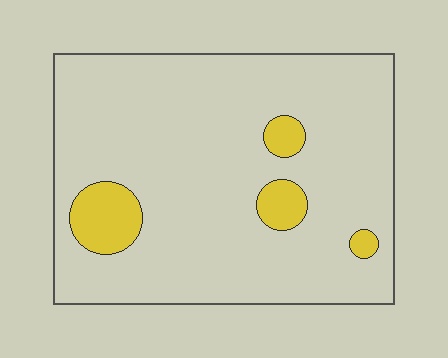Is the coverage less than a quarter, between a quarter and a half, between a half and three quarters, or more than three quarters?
Less than a quarter.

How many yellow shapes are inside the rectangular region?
4.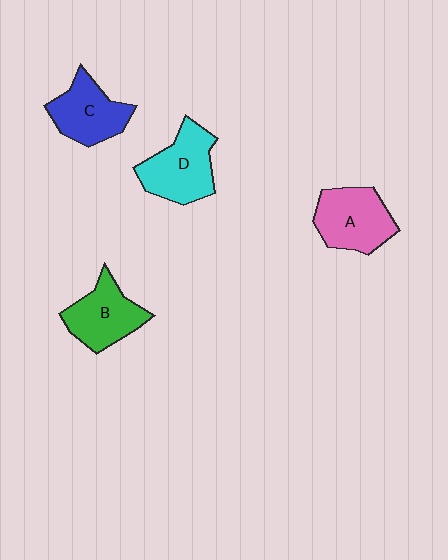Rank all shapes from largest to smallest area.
From largest to smallest: D (cyan), A (pink), B (green), C (blue).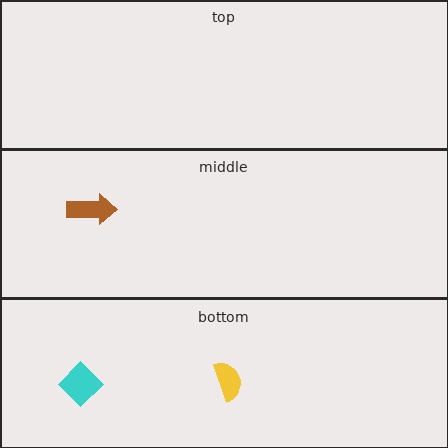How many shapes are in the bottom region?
2.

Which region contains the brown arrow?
The middle region.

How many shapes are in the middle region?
1.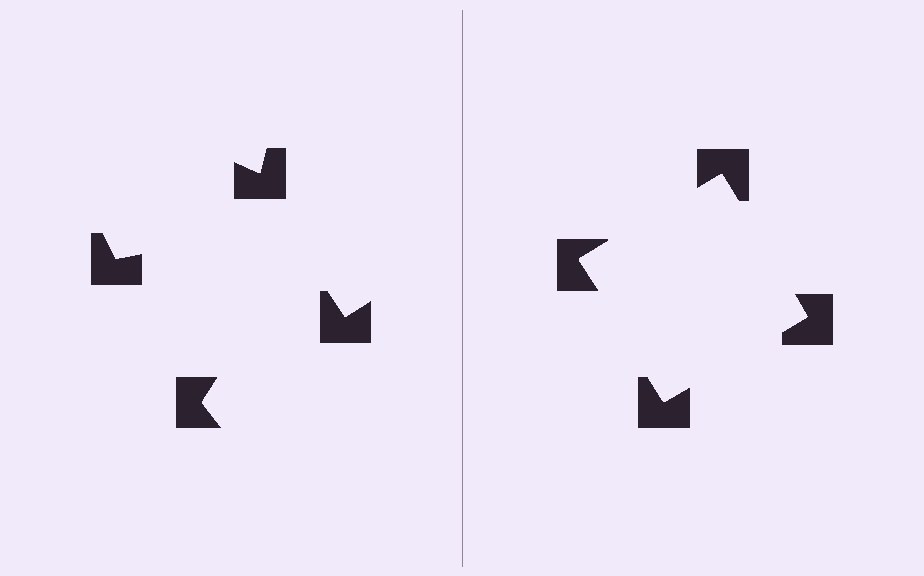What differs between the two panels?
The notched squares are positioned identically on both sides; only the wedge orientations differ. On the right they align to a square; on the left they are misaligned.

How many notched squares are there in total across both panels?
8 — 4 on each side.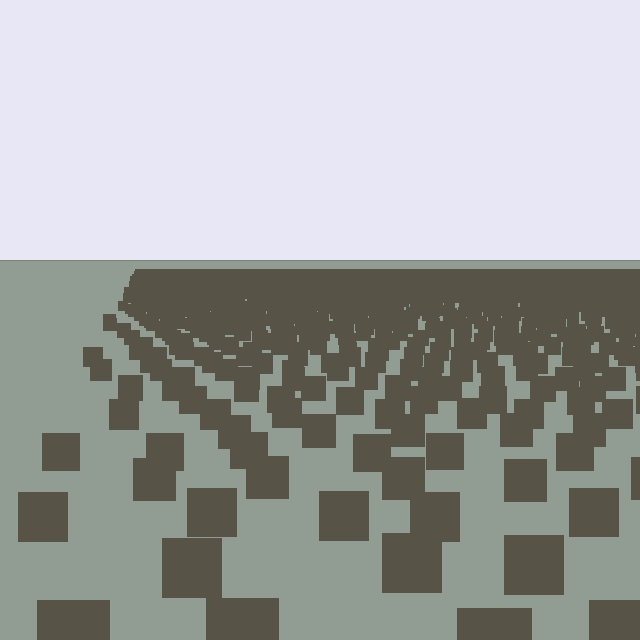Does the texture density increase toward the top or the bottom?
Density increases toward the top.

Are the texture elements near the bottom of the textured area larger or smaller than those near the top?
Larger. Near the bottom, elements are closer to the viewer and appear at a bigger on-screen size.